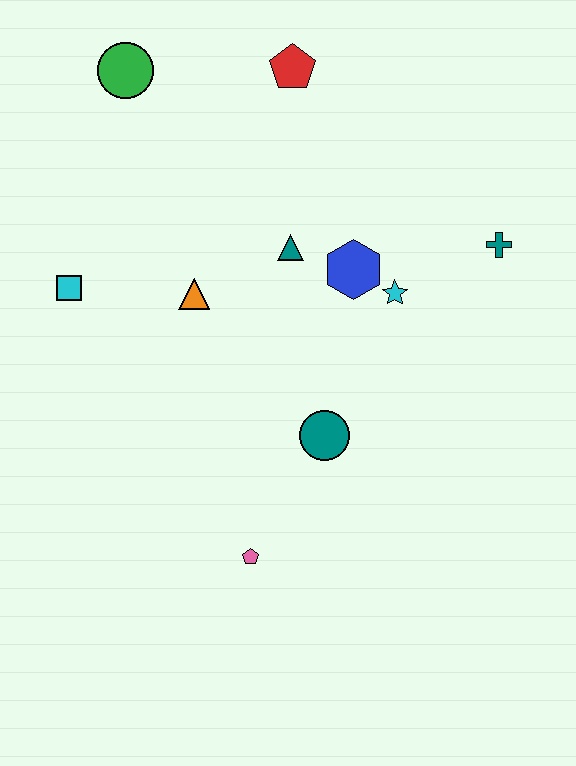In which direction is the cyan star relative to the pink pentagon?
The cyan star is above the pink pentagon.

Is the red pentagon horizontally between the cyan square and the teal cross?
Yes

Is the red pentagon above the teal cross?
Yes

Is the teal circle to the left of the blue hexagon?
Yes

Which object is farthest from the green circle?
The pink pentagon is farthest from the green circle.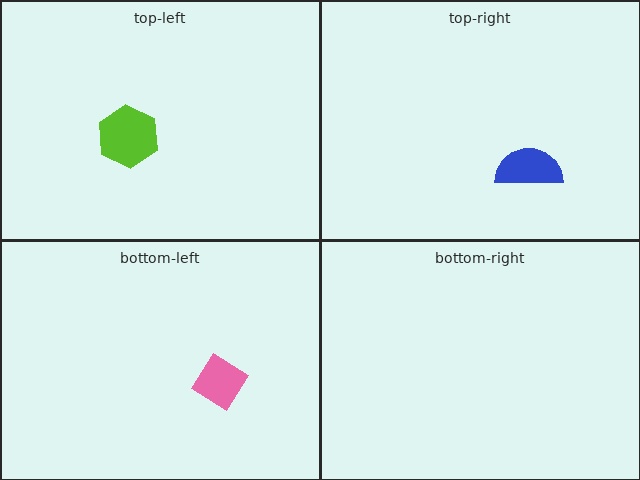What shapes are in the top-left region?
The lime hexagon.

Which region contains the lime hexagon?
The top-left region.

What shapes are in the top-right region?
The blue semicircle.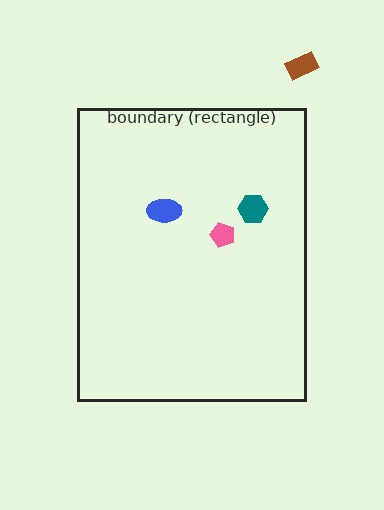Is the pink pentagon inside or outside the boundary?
Inside.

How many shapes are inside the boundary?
3 inside, 1 outside.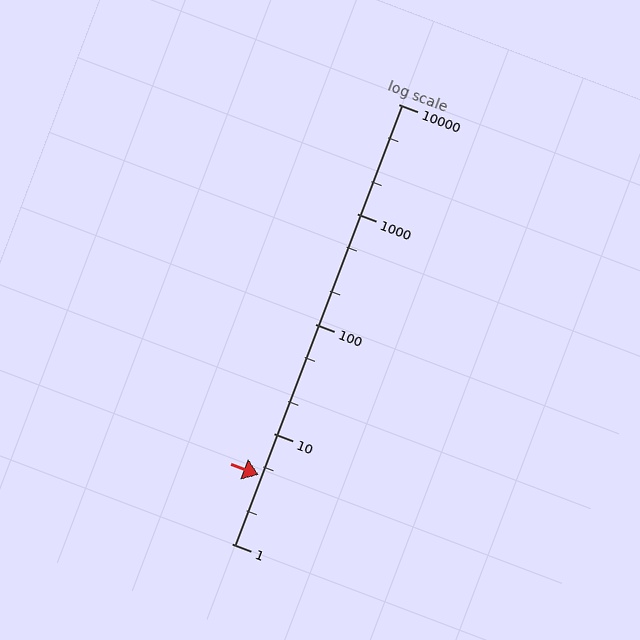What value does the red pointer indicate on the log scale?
The pointer indicates approximately 4.2.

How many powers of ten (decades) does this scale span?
The scale spans 4 decades, from 1 to 10000.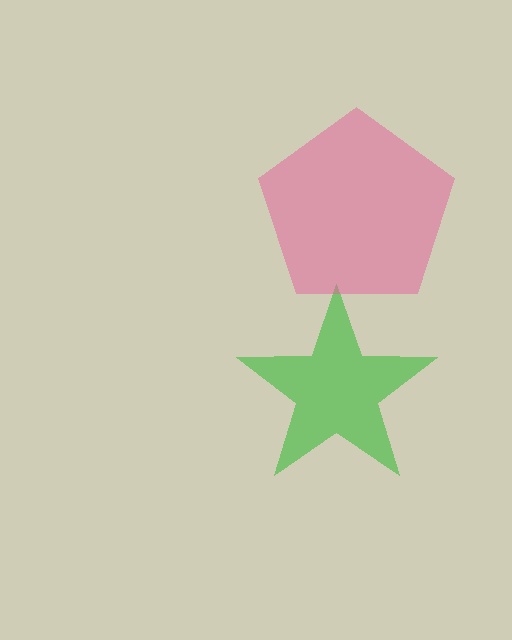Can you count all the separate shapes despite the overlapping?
Yes, there are 2 separate shapes.